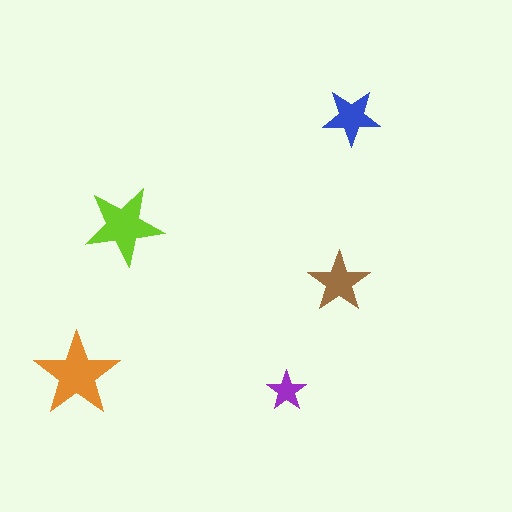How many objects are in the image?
There are 5 objects in the image.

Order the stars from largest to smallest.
the orange one, the lime one, the brown one, the blue one, the purple one.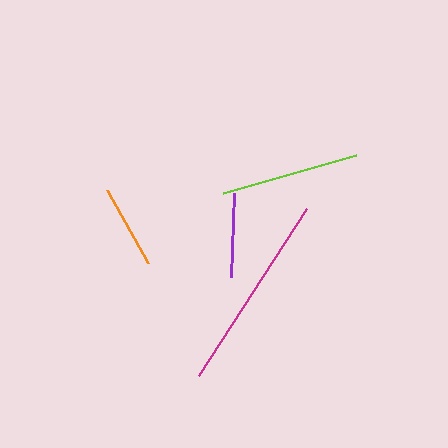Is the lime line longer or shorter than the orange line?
The lime line is longer than the orange line.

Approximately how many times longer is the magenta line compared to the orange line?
The magenta line is approximately 2.4 times the length of the orange line.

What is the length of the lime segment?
The lime segment is approximately 138 pixels long.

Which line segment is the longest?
The magenta line is the longest at approximately 199 pixels.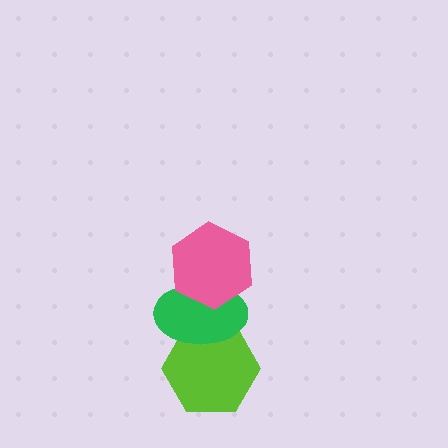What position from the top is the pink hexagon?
The pink hexagon is 1st from the top.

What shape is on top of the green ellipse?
The pink hexagon is on top of the green ellipse.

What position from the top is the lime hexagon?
The lime hexagon is 3rd from the top.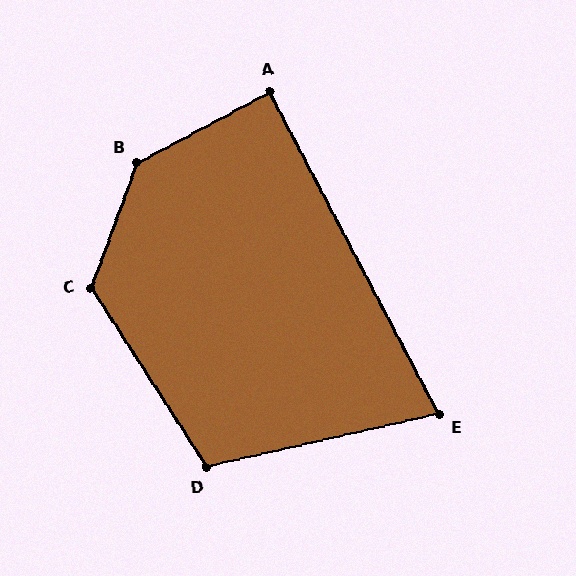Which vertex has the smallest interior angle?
E, at approximately 75 degrees.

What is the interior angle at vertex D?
Approximately 110 degrees (obtuse).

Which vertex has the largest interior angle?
B, at approximately 138 degrees.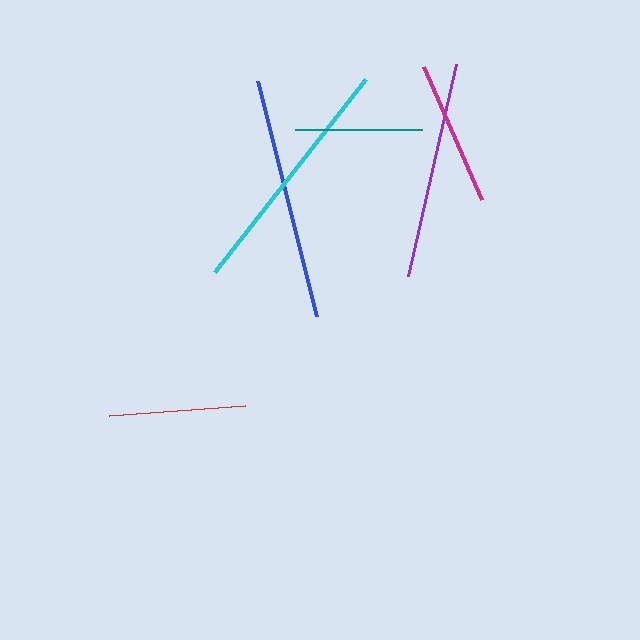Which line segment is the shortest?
The teal line is the shortest at approximately 127 pixels.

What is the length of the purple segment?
The purple segment is approximately 218 pixels long.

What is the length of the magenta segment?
The magenta segment is approximately 144 pixels long.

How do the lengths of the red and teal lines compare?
The red and teal lines are approximately the same length.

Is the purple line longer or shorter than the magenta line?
The purple line is longer than the magenta line.